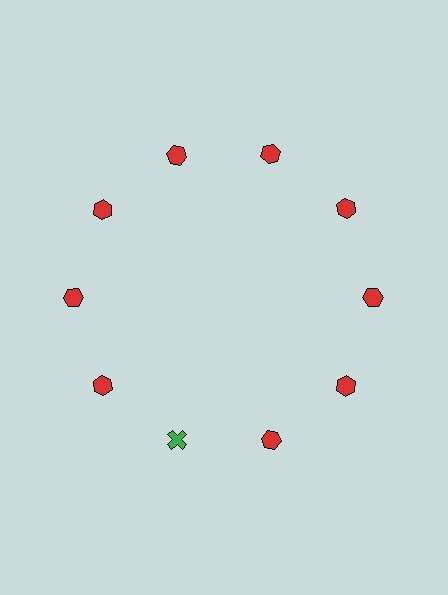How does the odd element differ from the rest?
It differs in both color (green instead of red) and shape (cross instead of hexagon).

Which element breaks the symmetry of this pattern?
The green cross at roughly the 7 o'clock position breaks the symmetry. All other shapes are red hexagons.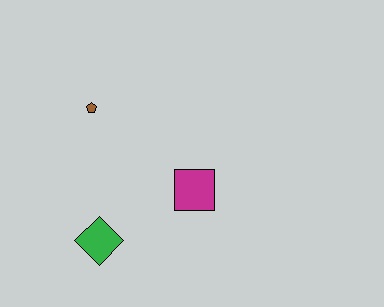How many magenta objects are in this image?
There is 1 magenta object.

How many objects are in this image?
There are 3 objects.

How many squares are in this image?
There is 1 square.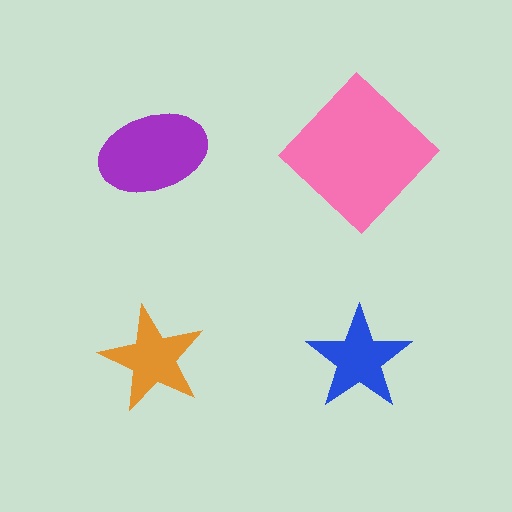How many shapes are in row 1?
2 shapes.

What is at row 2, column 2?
A blue star.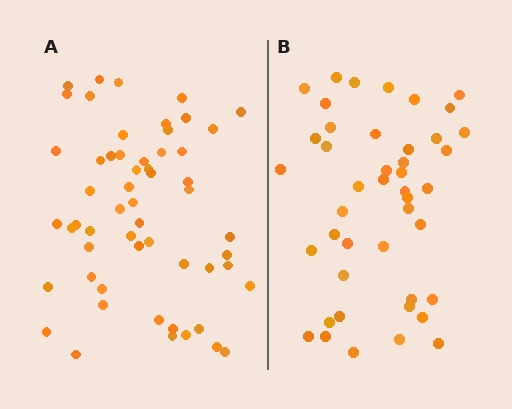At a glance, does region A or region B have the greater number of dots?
Region A (the left region) has more dots.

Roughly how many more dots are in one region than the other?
Region A has roughly 12 or so more dots than region B.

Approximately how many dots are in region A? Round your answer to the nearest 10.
About 60 dots. (The exact count is 56, which rounds to 60.)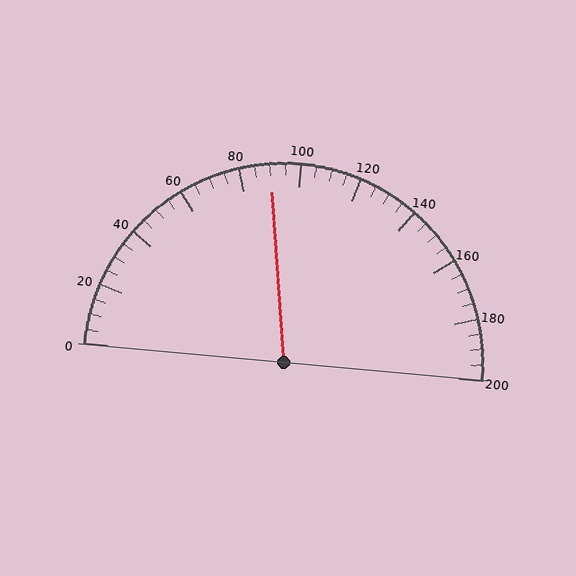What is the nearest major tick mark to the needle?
The nearest major tick mark is 80.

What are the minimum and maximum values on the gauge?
The gauge ranges from 0 to 200.